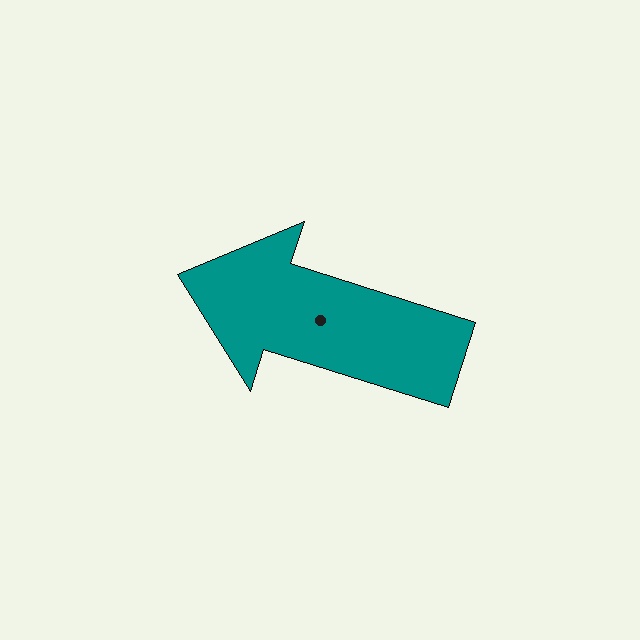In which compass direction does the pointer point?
West.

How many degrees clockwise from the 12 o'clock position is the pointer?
Approximately 288 degrees.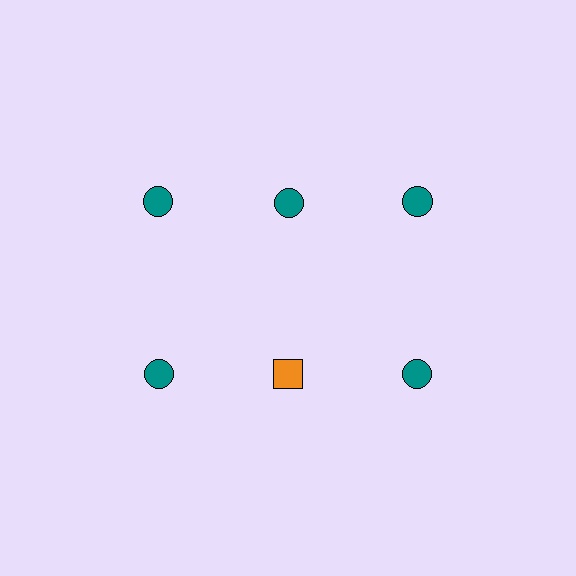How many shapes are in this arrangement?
There are 6 shapes arranged in a grid pattern.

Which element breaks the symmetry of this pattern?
The orange square in the second row, second from left column breaks the symmetry. All other shapes are teal circles.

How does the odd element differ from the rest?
It differs in both color (orange instead of teal) and shape (square instead of circle).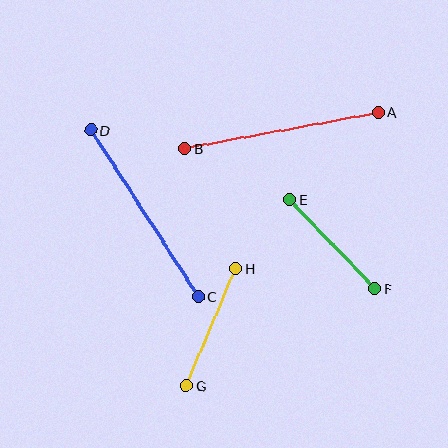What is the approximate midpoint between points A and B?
The midpoint is at approximately (282, 131) pixels.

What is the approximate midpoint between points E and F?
The midpoint is at approximately (332, 244) pixels.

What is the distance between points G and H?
The distance is approximately 127 pixels.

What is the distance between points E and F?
The distance is approximately 124 pixels.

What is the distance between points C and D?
The distance is approximately 198 pixels.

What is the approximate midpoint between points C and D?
The midpoint is at approximately (145, 213) pixels.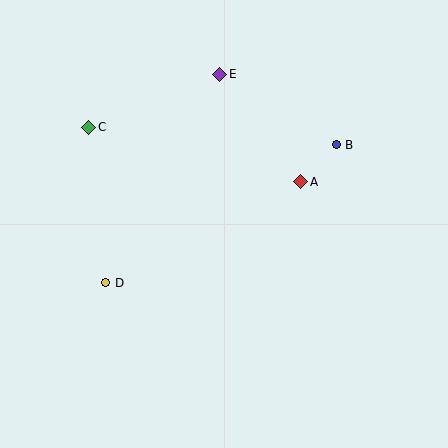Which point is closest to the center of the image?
Point A at (301, 182) is closest to the center.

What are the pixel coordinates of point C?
Point C is at (89, 127).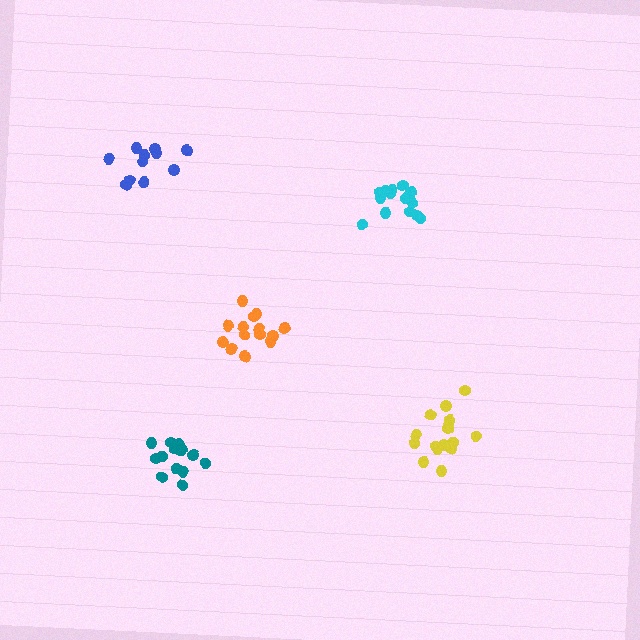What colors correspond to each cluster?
The clusters are colored: yellow, orange, cyan, teal, blue.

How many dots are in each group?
Group 1: 16 dots, Group 2: 14 dots, Group 3: 15 dots, Group 4: 14 dots, Group 5: 11 dots (70 total).